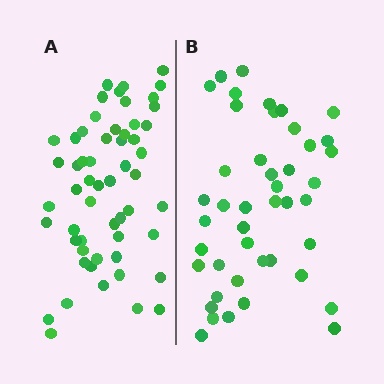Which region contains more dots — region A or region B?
Region A (the left region) has more dots.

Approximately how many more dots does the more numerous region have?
Region A has roughly 12 or so more dots than region B.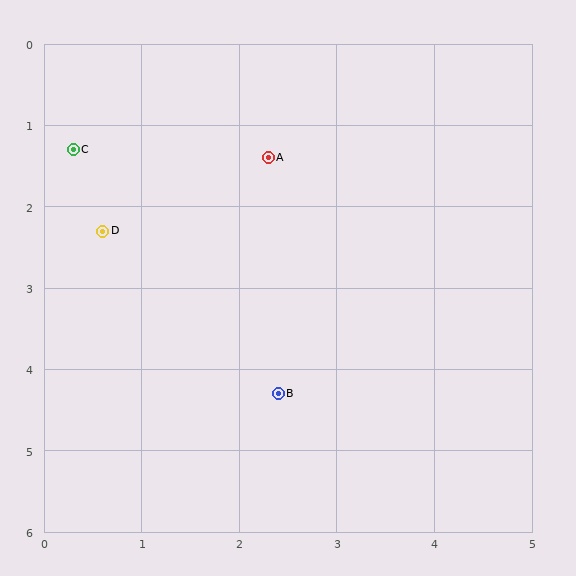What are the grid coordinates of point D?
Point D is at approximately (0.6, 2.3).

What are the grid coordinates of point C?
Point C is at approximately (0.3, 1.3).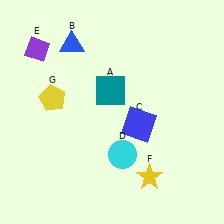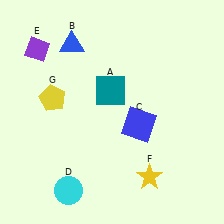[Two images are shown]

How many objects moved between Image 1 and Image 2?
1 object moved between the two images.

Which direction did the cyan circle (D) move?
The cyan circle (D) moved left.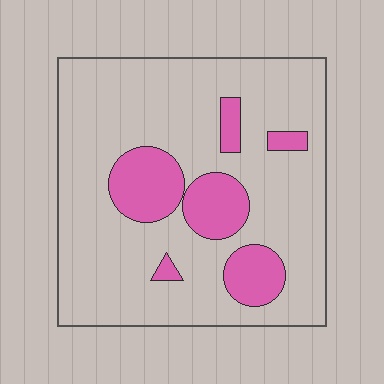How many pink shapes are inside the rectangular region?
6.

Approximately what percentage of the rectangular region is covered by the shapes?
Approximately 20%.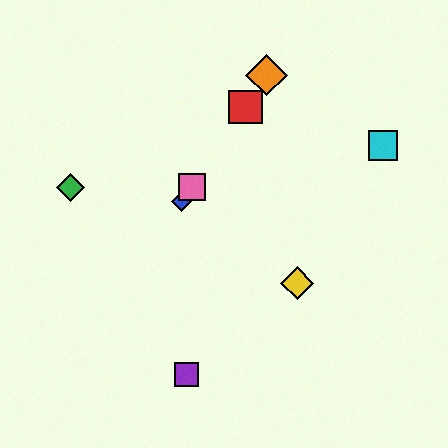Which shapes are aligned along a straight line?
The red square, the blue diamond, the orange diamond, the pink square are aligned along a straight line.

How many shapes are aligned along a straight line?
4 shapes (the red square, the blue diamond, the orange diamond, the pink square) are aligned along a straight line.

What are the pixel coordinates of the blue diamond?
The blue diamond is at (182, 202).